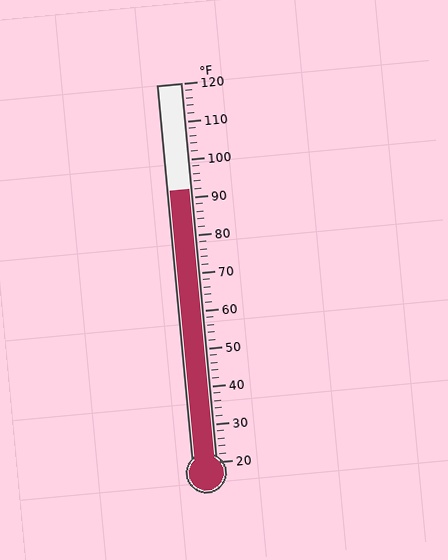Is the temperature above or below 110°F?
The temperature is below 110°F.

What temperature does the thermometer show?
The thermometer shows approximately 92°F.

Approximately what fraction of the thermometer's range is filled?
The thermometer is filled to approximately 70% of its range.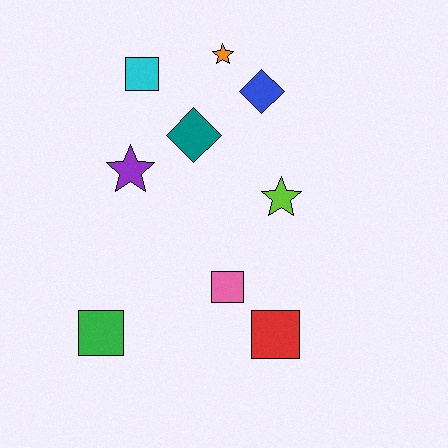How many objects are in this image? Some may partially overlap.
There are 9 objects.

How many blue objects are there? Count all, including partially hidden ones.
There is 1 blue object.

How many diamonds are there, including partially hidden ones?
There are 2 diamonds.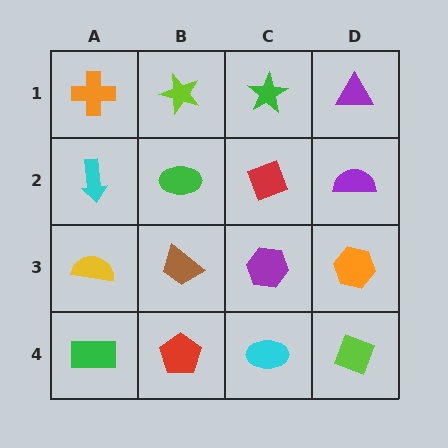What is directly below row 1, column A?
A cyan arrow.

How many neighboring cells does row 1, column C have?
3.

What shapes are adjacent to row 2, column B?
A lime star (row 1, column B), a brown trapezoid (row 3, column B), a cyan arrow (row 2, column A), a red diamond (row 2, column C).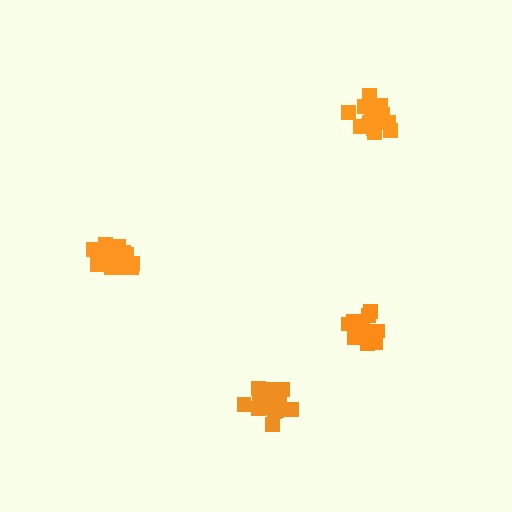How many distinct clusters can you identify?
There are 4 distinct clusters.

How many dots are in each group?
Group 1: 14 dots, Group 2: 17 dots, Group 3: 20 dots, Group 4: 18 dots (69 total).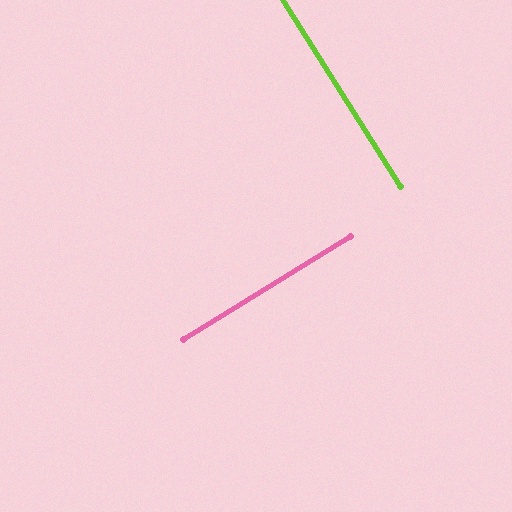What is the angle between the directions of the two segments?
Approximately 90 degrees.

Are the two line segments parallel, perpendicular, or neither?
Perpendicular — they meet at approximately 90°.